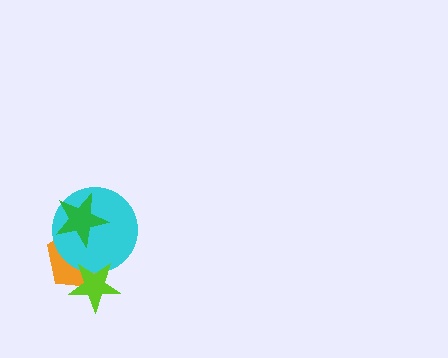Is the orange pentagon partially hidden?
Yes, it is partially covered by another shape.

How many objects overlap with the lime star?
2 objects overlap with the lime star.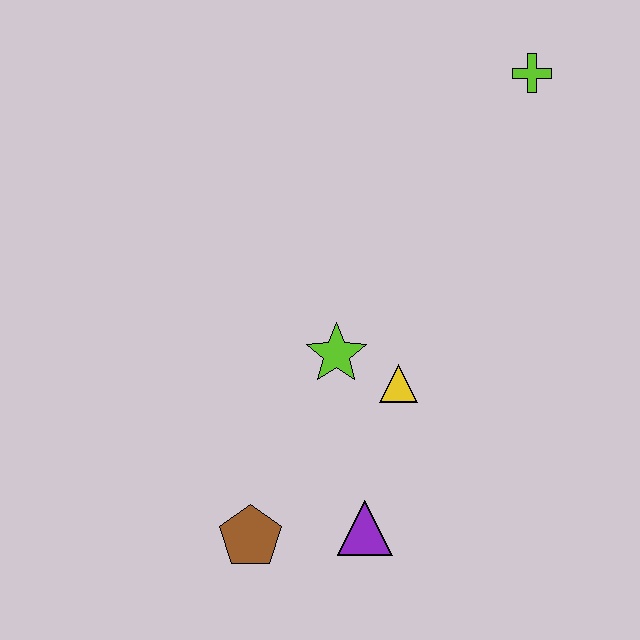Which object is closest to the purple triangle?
The brown pentagon is closest to the purple triangle.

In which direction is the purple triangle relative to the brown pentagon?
The purple triangle is to the right of the brown pentagon.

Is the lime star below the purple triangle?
No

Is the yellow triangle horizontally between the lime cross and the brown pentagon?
Yes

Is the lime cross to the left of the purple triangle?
No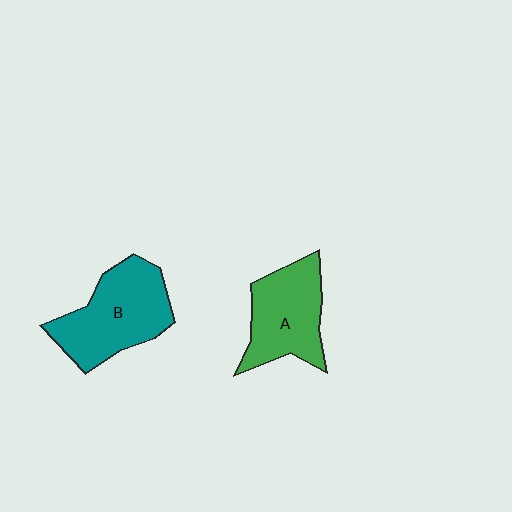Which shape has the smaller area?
Shape A (green).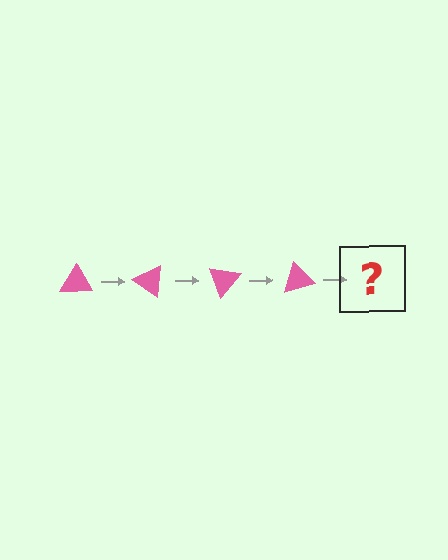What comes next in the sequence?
The next element should be a pink triangle rotated 140 degrees.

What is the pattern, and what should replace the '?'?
The pattern is that the triangle rotates 35 degrees each step. The '?' should be a pink triangle rotated 140 degrees.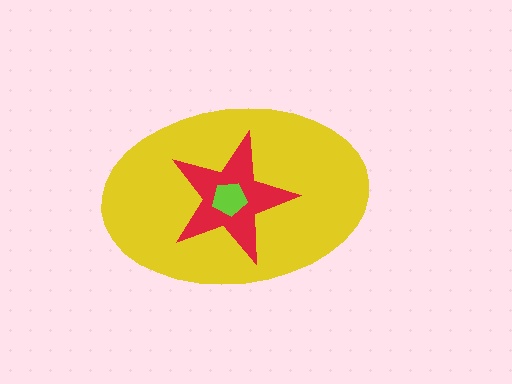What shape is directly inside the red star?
The lime pentagon.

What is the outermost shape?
The yellow ellipse.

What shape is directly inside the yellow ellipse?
The red star.